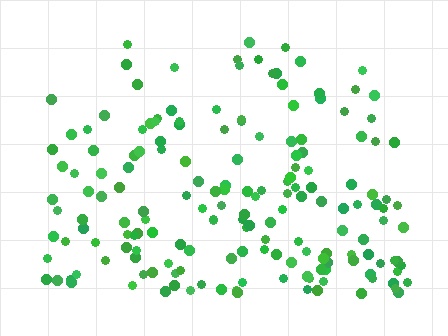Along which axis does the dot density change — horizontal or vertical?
Vertical.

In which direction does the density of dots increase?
From top to bottom, with the bottom side densest.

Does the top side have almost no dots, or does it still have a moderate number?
Still a moderate number, just noticeably fewer than the bottom.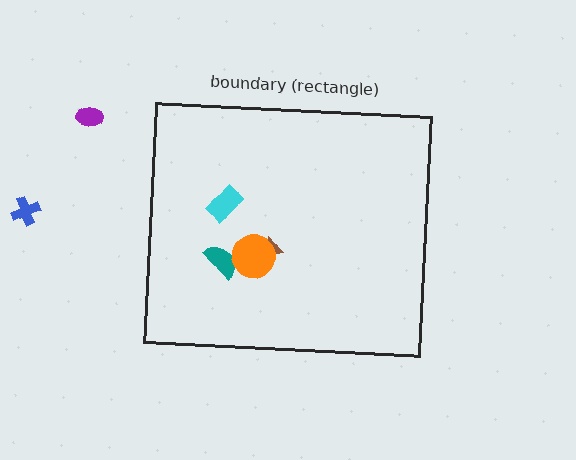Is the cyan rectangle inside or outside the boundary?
Inside.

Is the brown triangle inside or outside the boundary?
Inside.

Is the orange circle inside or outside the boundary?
Inside.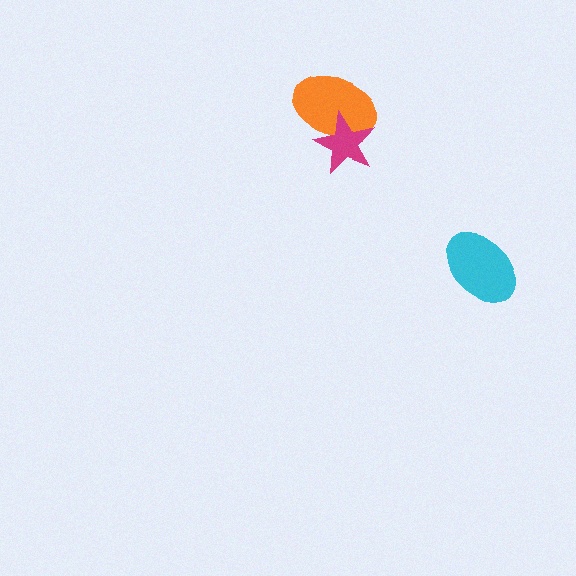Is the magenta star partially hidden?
No, no other shape covers it.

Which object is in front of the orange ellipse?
The magenta star is in front of the orange ellipse.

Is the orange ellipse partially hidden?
Yes, it is partially covered by another shape.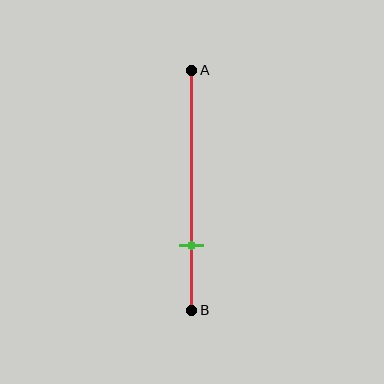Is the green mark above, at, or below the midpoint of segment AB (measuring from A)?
The green mark is below the midpoint of segment AB.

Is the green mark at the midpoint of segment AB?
No, the mark is at about 75% from A, not at the 50% midpoint.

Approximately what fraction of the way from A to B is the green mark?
The green mark is approximately 75% of the way from A to B.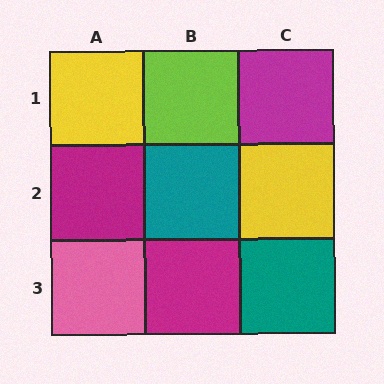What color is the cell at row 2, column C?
Yellow.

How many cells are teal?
2 cells are teal.